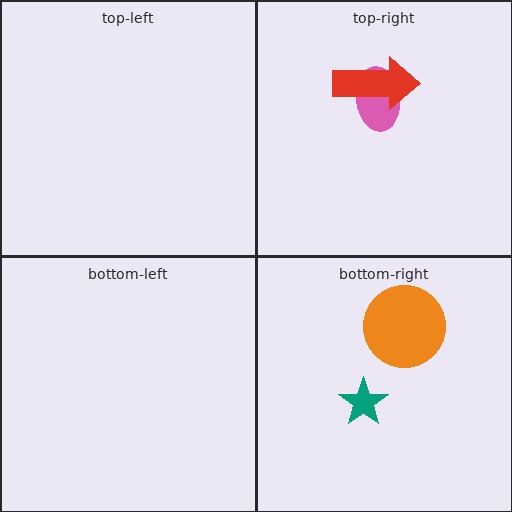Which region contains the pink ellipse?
The top-right region.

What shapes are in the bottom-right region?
The orange circle, the teal star.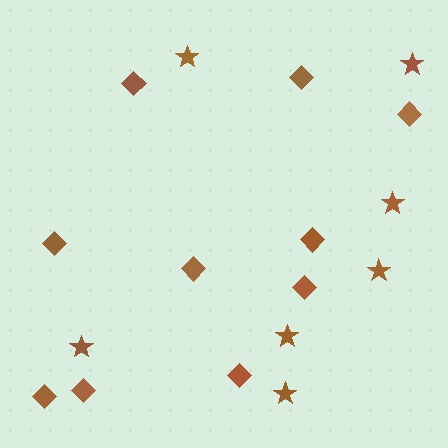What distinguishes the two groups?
There are 2 groups: one group of diamonds (10) and one group of stars (7).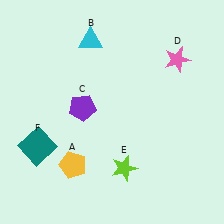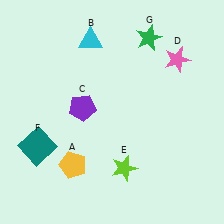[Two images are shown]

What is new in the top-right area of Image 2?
A green star (G) was added in the top-right area of Image 2.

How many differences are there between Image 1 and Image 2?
There is 1 difference between the two images.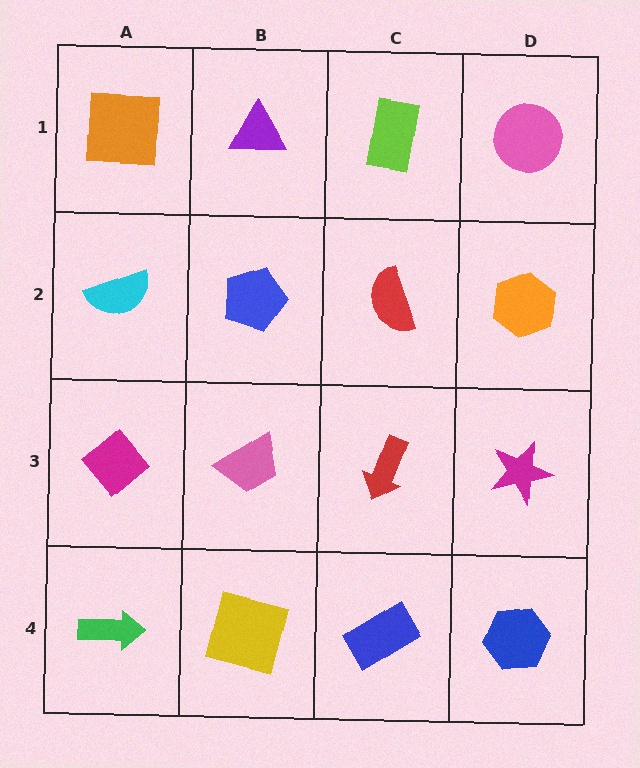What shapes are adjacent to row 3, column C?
A red semicircle (row 2, column C), a blue rectangle (row 4, column C), a pink trapezoid (row 3, column B), a magenta star (row 3, column D).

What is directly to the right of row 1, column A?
A purple triangle.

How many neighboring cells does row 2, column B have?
4.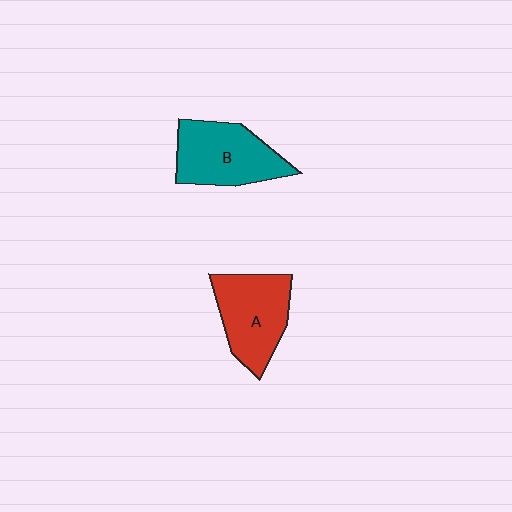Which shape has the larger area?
Shape B (teal).